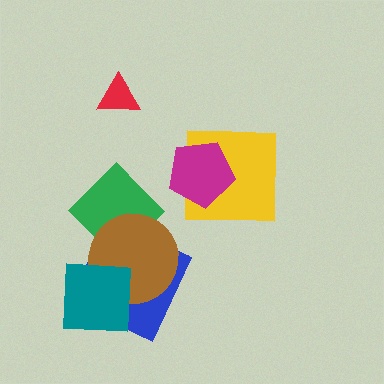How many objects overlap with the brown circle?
3 objects overlap with the brown circle.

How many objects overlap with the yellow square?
1 object overlaps with the yellow square.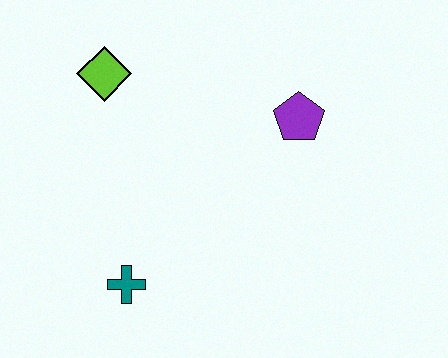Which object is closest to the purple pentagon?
The lime diamond is closest to the purple pentagon.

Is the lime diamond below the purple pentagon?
No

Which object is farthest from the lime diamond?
The teal cross is farthest from the lime diamond.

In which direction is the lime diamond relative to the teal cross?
The lime diamond is above the teal cross.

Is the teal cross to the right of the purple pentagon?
No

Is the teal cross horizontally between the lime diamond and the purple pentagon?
Yes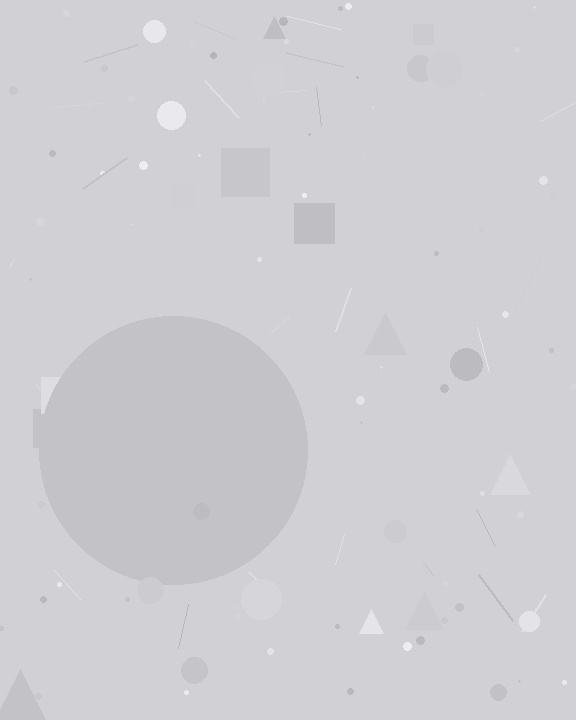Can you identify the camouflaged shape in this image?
The camouflaged shape is a circle.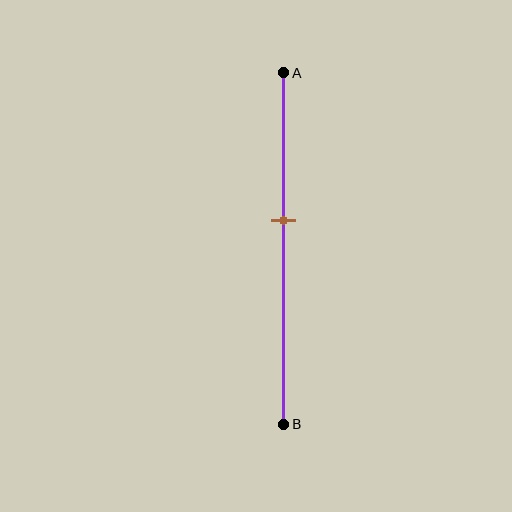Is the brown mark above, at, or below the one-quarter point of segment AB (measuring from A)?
The brown mark is below the one-quarter point of segment AB.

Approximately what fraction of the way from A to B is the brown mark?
The brown mark is approximately 40% of the way from A to B.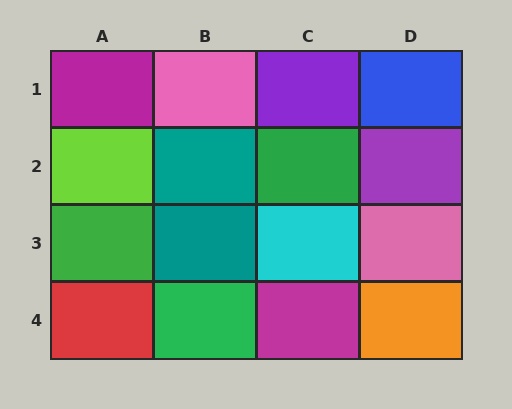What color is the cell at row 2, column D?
Purple.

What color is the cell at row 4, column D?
Orange.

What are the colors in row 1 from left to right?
Magenta, pink, purple, blue.